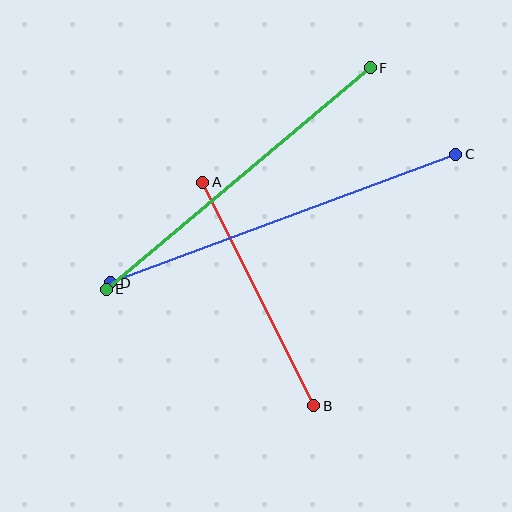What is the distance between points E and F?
The distance is approximately 344 pixels.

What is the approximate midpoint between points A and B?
The midpoint is at approximately (258, 294) pixels.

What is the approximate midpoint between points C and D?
The midpoint is at approximately (283, 218) pixels.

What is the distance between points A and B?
The distance is approximately 249 pixels.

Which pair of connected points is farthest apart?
Points C and D are farthest apart.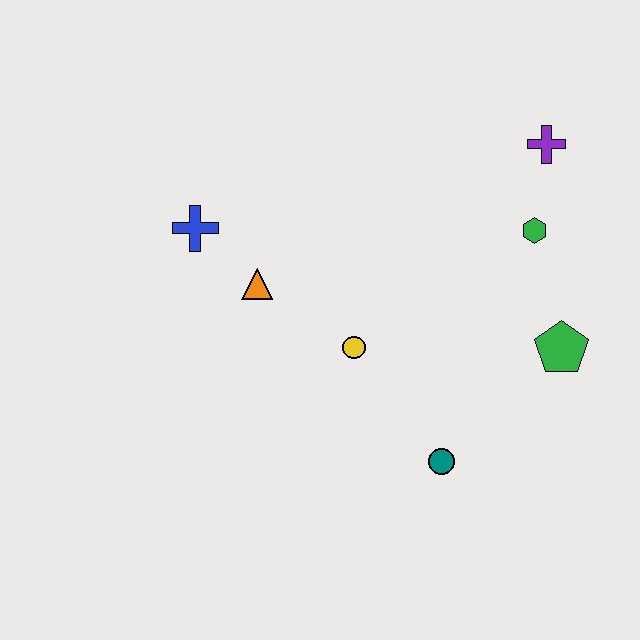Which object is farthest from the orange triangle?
The purple cross is farthest from the orange triangle.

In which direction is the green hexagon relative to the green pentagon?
The green hexagon is above the green pentagon.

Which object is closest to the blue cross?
The orange triangle is closest to the blue cross.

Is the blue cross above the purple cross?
No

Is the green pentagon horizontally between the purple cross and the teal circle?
No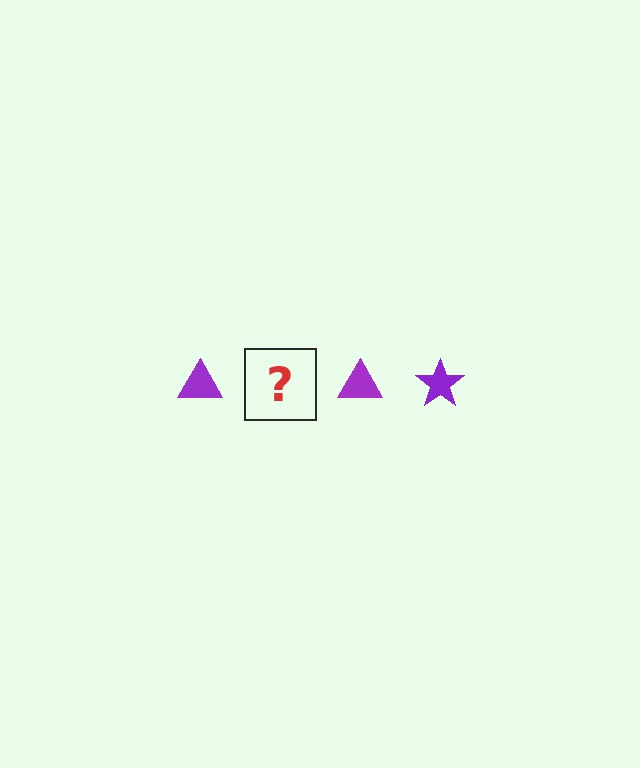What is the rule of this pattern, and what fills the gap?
The rule is that the pattern cycles through triangle, star shapes in purple. The gap should be filled with a purple star.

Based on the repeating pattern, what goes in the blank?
The blank should be a purple star.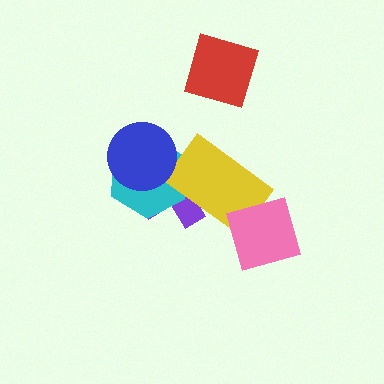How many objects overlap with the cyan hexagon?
3 objects overlap with the cyan hexagon.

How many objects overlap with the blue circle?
2 objects overlap with the blue circle.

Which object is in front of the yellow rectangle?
The pink diamond is in front of the yellow rectangle.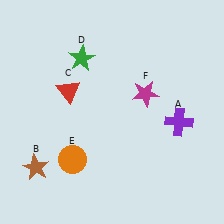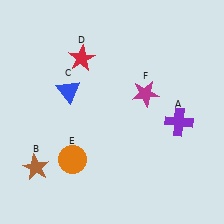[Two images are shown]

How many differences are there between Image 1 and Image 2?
There are 2 differences between the two images.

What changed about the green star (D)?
In Image 1, D is green. In Image 2, it changed to red.